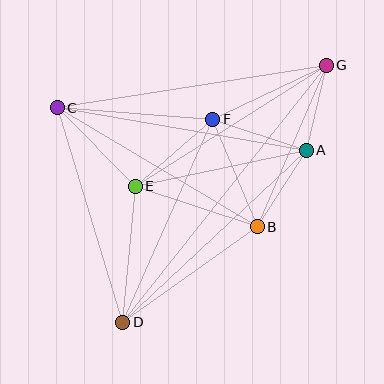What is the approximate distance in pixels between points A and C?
The distance between A and C is approximately 253 pixels.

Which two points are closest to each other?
Points A and G are closest to each other.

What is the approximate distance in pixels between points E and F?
The distance between E and F is approximately 103 pixels.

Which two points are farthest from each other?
Points D and G are farthest from each other.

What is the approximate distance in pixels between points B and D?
The distance between B and D is approximately 165 pixels.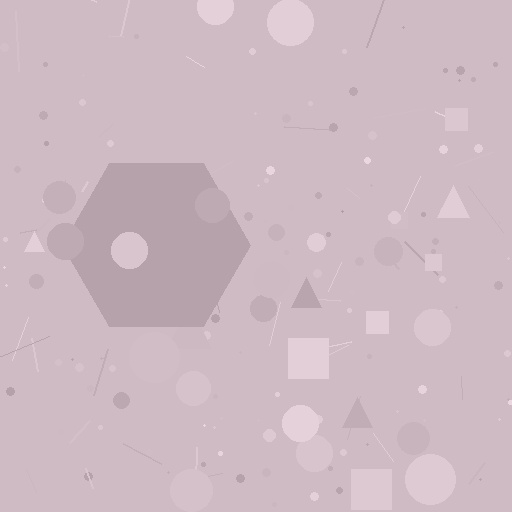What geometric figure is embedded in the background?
A hexagon is embedded in the background.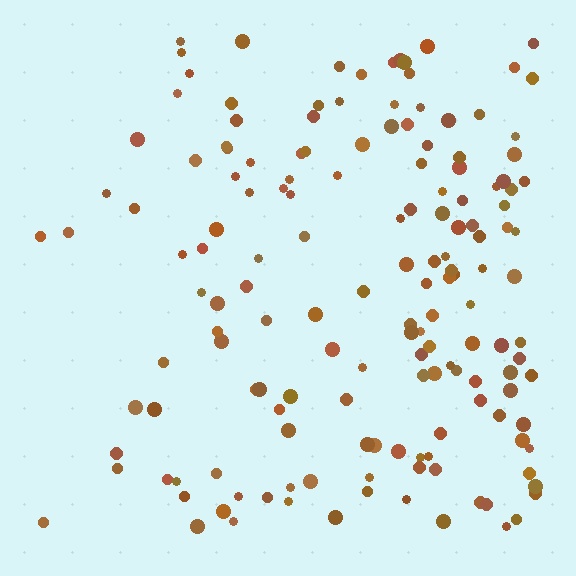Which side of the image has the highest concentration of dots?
The right.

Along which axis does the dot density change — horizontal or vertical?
Horizontal.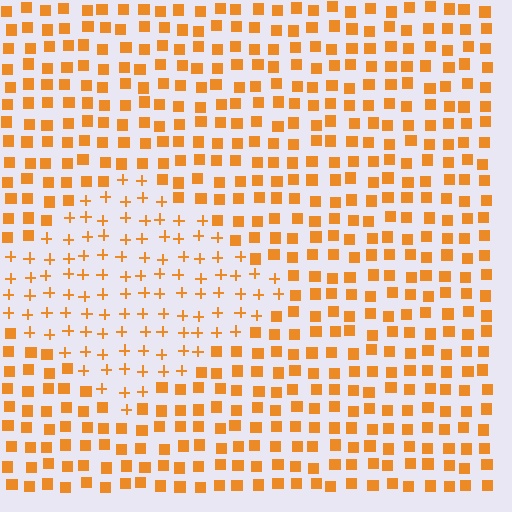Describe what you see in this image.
The image is filled with small orange elements arranged in a uniform grid. A diamond-shaped region contains plus signs, while the surrounding area contains squares. The boundary is defined purely by the change in element shape.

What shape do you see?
I see a diamond.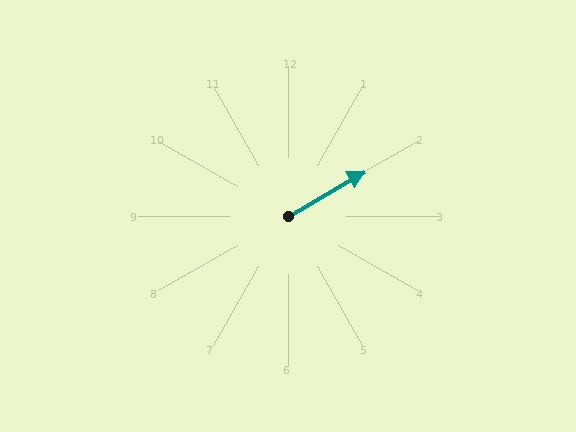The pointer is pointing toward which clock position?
Roughly 2 o'clock.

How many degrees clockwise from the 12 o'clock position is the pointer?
Approximately 60 degrees.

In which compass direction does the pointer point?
Northeast.